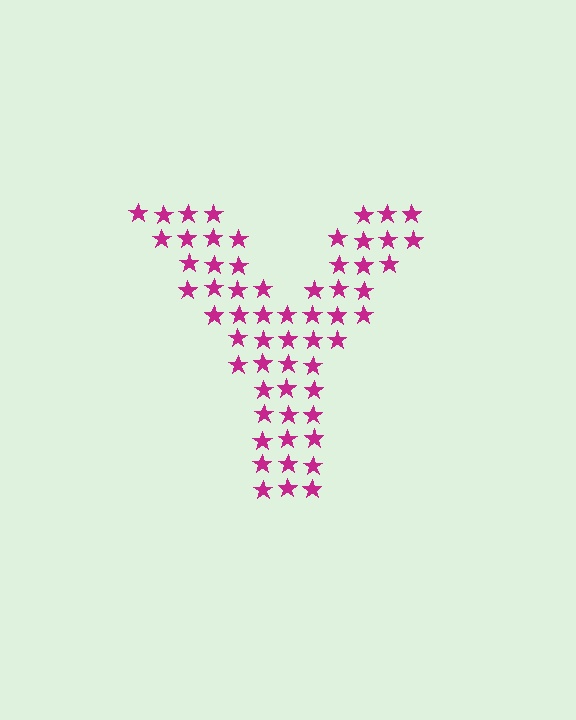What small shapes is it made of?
It is made of small stars.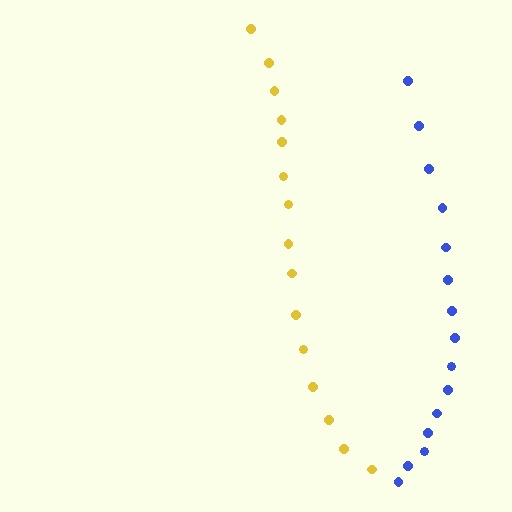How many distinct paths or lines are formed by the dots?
There are 2 distinct paths.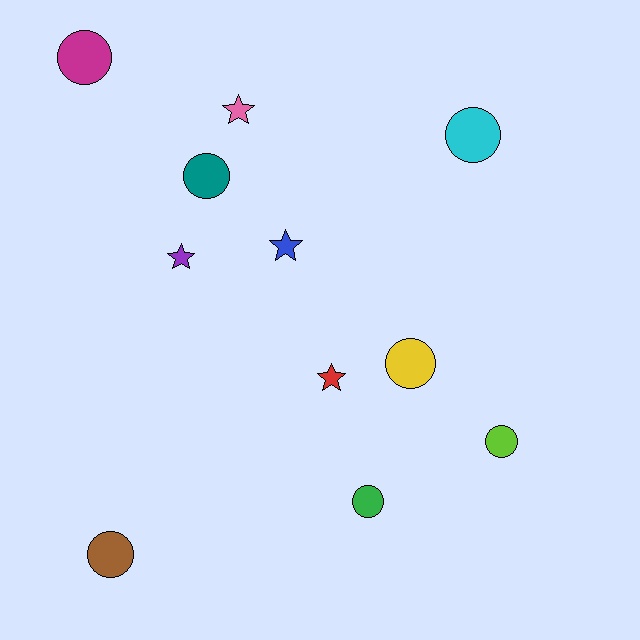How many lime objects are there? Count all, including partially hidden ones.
There is 1 lime object.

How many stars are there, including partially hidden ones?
There are 4 stars.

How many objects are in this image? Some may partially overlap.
There are 11 objects.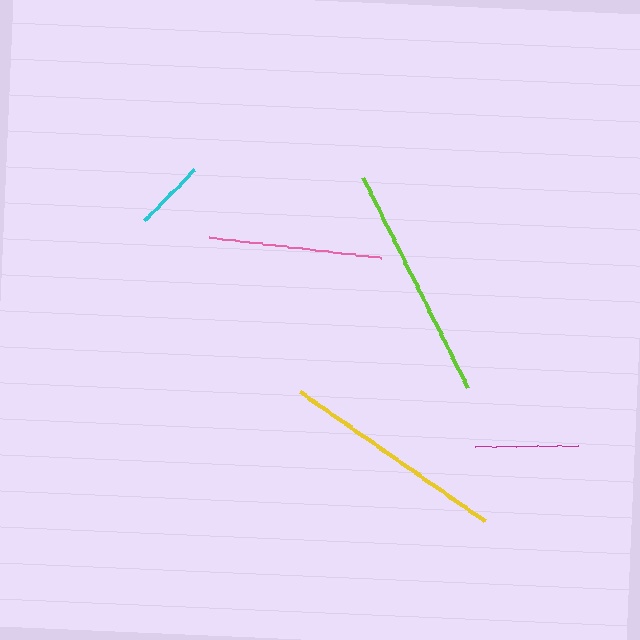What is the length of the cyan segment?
The cyan segment is approximately 72 pixels long.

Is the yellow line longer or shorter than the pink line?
The yellow line is longer than the pink line.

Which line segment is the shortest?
The cyan line is the shortest at approximately 72 pixels.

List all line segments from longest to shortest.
From longest to shortest: lime, yellow, pink, magenta, cyan.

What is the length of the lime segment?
The lime segment is approximately 236 pixels long.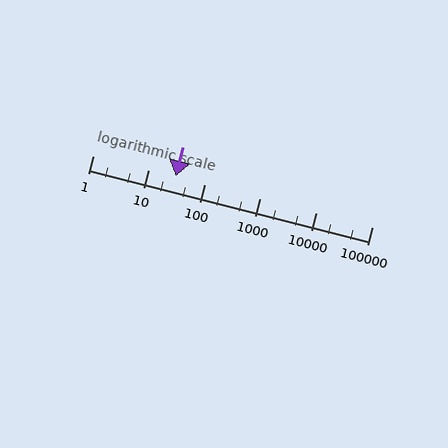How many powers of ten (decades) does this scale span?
The scale spans 5 decades, from 1 to 100000.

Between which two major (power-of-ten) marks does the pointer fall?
The pointer is between 10 and 100.